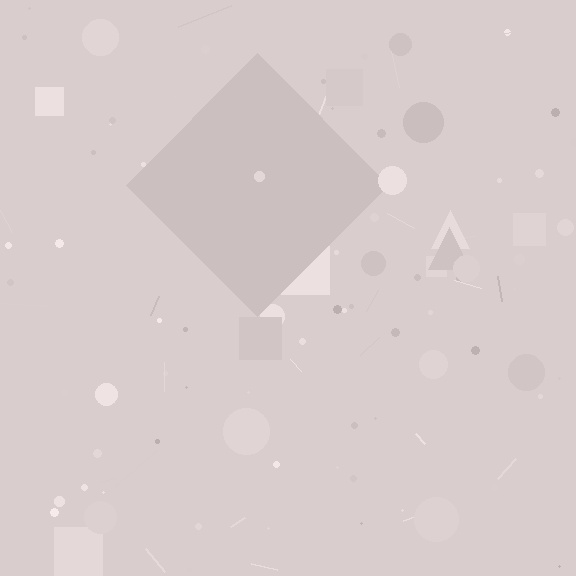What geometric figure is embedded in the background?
A diamond is embedded in the background.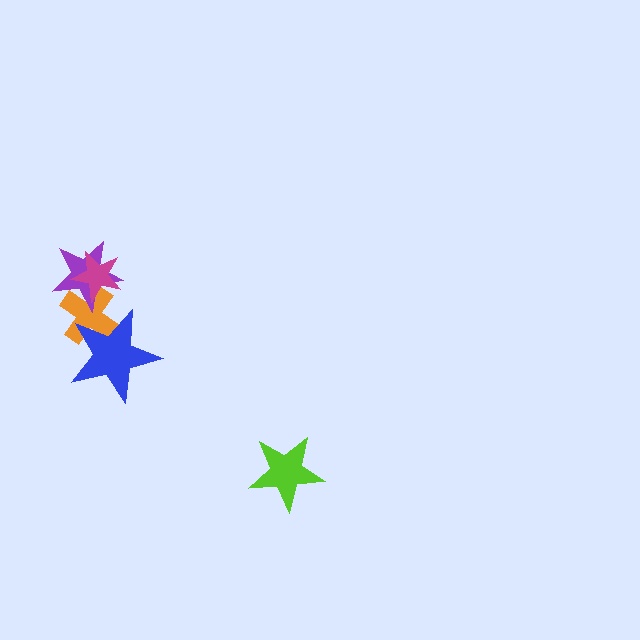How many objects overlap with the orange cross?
3 objects overlap with the orange cross.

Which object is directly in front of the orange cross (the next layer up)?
The purple star is directly in front of the orange cross.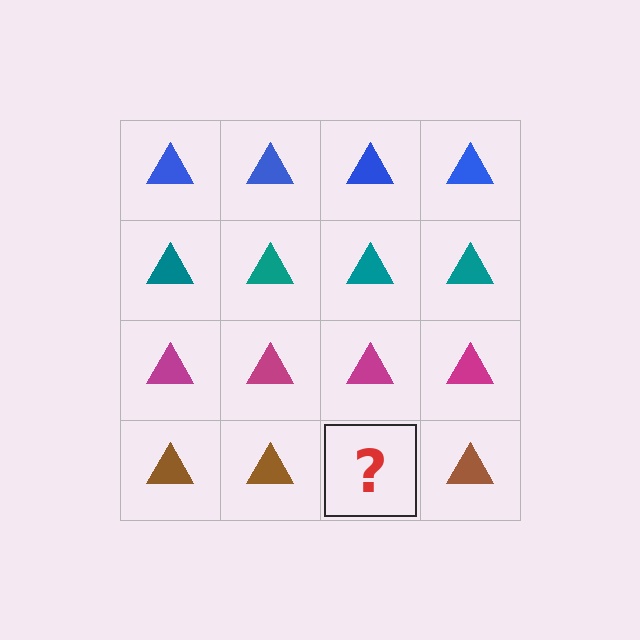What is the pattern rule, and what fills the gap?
The rule is that each row has a consistent color. The gap should be filled with a brown triangle.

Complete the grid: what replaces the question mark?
The question mark should be replaced with a brown triangle.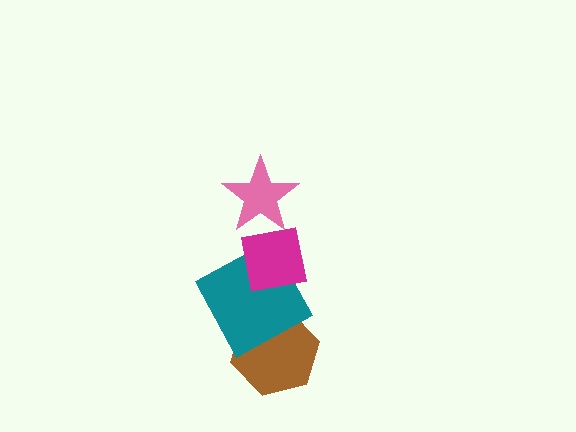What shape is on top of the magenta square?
The pink star is on top of the magenta square.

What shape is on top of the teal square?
The magenta square is on top of the teal square.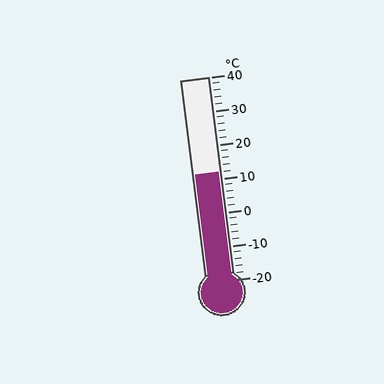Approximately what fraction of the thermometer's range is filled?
The thermometer is filled to approximately 55% of its range.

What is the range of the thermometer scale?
The thermometer scale ranges from -20°C to 40°C.